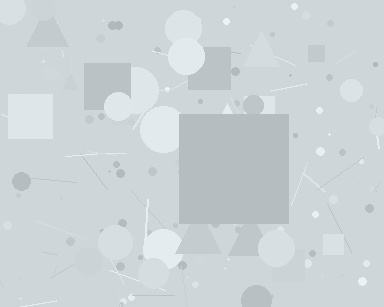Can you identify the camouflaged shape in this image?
The camouflaged shape is a square.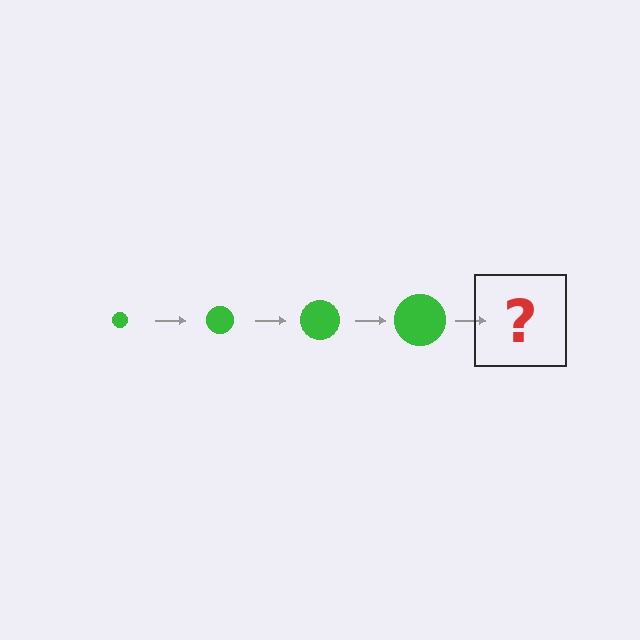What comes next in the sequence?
The next element should be a green circle, larger than the previous one.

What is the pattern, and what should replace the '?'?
The pattern is that the circle gets progressively larger each step. The '?' should be a green circle, larger than the previous one.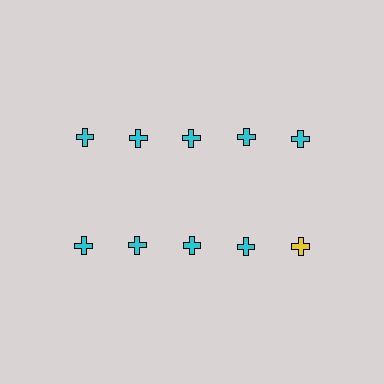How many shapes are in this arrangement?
There are 10 shapes arranged in a grid pattern.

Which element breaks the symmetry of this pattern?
The yellow cross in the second row, rightmost column breaks the symmetry. All other shapes are cyan crosses.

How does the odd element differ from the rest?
It has a different color: yellow instead of cyan.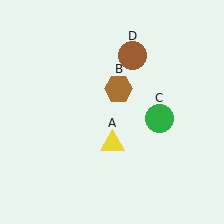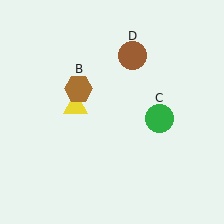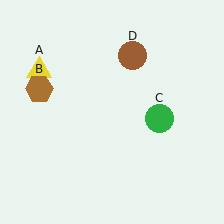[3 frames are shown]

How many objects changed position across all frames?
2 objects changed position: yellow triangle (object A), brown hexagon (object B).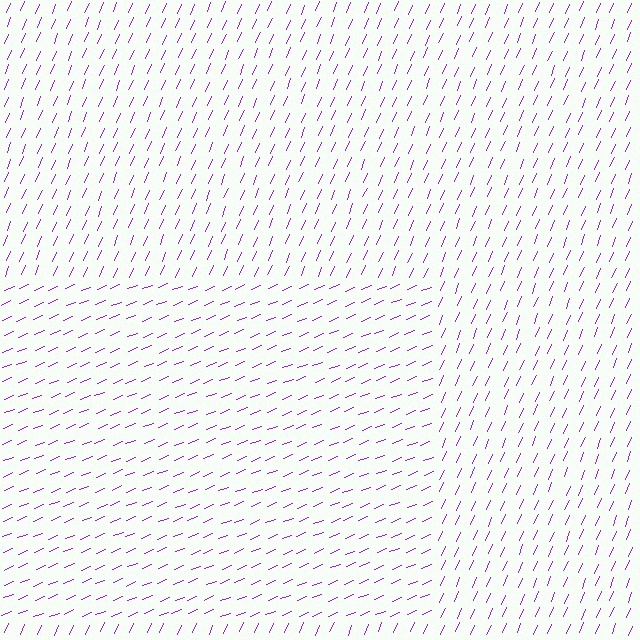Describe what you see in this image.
The image is filled with small purple line segments. A rectangle region in the image has lines oriented differently from the surrounding lines, creating a visible texture boundary.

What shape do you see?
I see a rectangle.